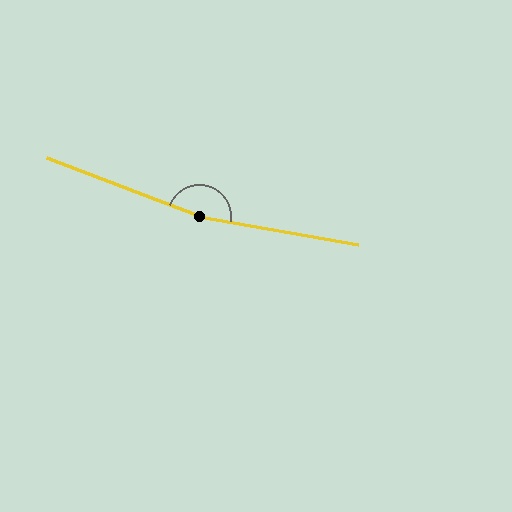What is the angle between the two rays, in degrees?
Approximately 169 degrees.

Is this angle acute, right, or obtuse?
It is obtuse.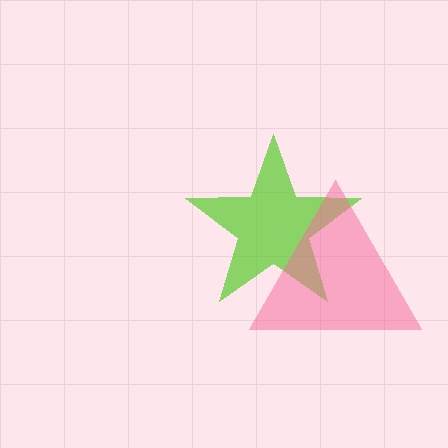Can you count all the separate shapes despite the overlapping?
Yes, there are 2 separate shapes.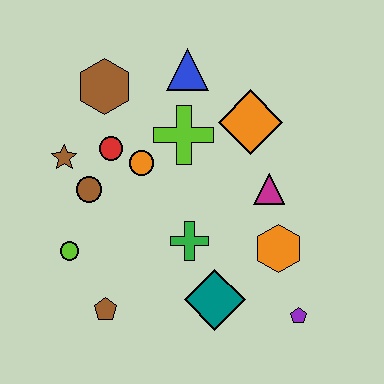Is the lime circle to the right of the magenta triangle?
No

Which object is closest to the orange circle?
The red circle is closest to the orange circle.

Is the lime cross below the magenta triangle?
No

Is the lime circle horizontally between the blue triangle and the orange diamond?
No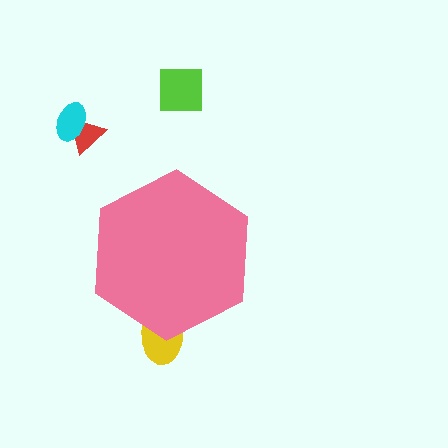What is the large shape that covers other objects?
A pink hexagon.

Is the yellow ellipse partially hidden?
Yes, the yellow ellipse is partially hidden behind the pink hexagon.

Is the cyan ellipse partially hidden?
No, the cyan ellipse is fully visible.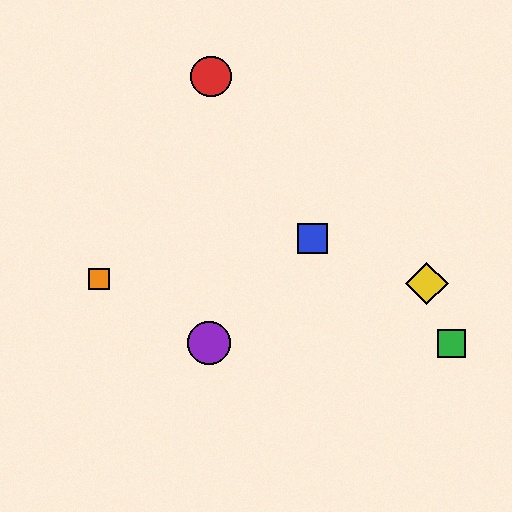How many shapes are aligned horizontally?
2 shapes (the green square, the purple circle) are aligned horizontally.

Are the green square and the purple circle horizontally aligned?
Yes, both are at y≈343.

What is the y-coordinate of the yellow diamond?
The yellow diamond is at y≈283.